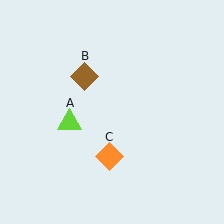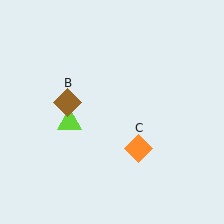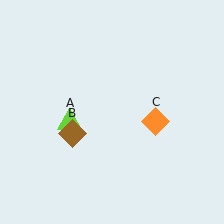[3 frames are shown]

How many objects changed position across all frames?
2 objects changed position: brown diamond (object B), orange diamond (object C).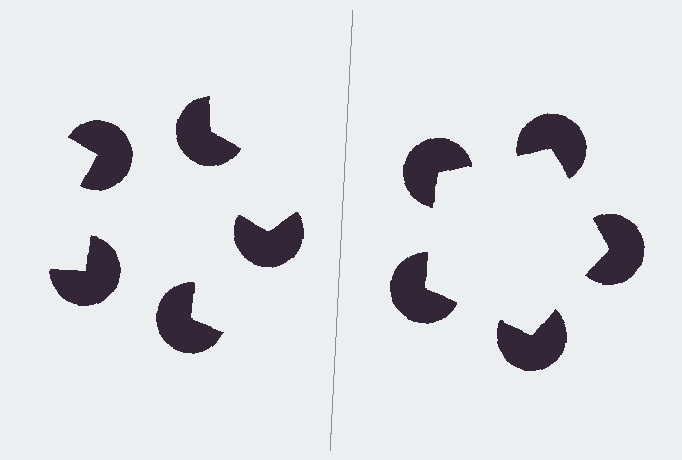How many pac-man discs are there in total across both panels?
10 — 5 on each side.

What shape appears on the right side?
An illusory pentagon.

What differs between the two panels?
The pac-man discs are positioned identically on both sides; only the wedge orientations differ. On the right they align to a pentagon; on the left they are misaligned.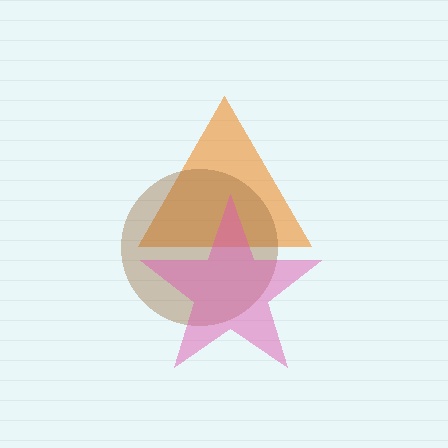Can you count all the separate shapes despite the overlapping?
Yes, there are 3 separate shapes.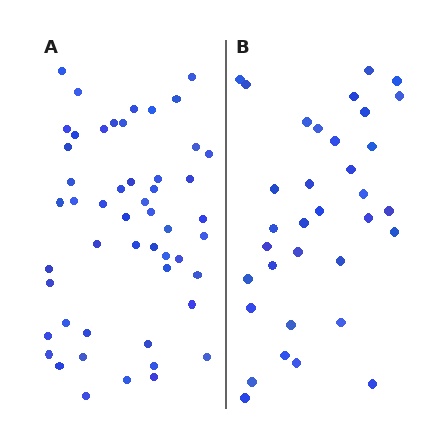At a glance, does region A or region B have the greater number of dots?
Region A (the left region) has more dots.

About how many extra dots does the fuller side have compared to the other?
Region A has approximately 15 more dots than region B.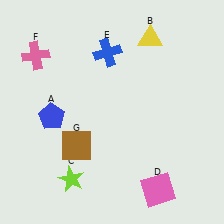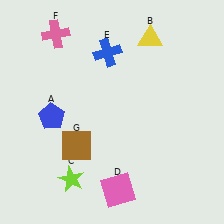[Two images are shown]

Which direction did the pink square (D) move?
The pink square (D) moved left.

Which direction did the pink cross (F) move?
The pink cross (F) moved up.